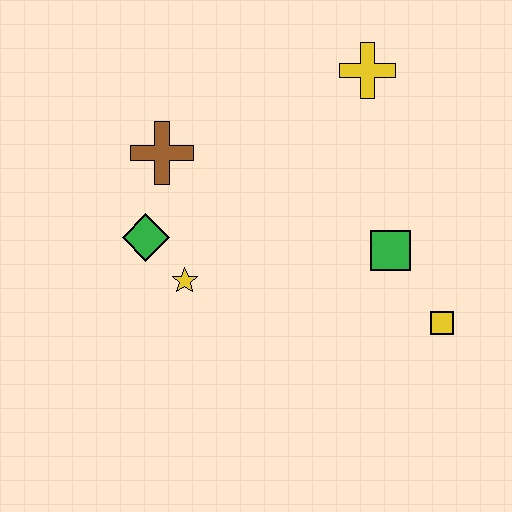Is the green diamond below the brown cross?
Yes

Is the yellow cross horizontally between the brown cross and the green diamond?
No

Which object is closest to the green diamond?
The yellow star is closest to the green diamond.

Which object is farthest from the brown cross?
The yellow square is farthest from the brown cross.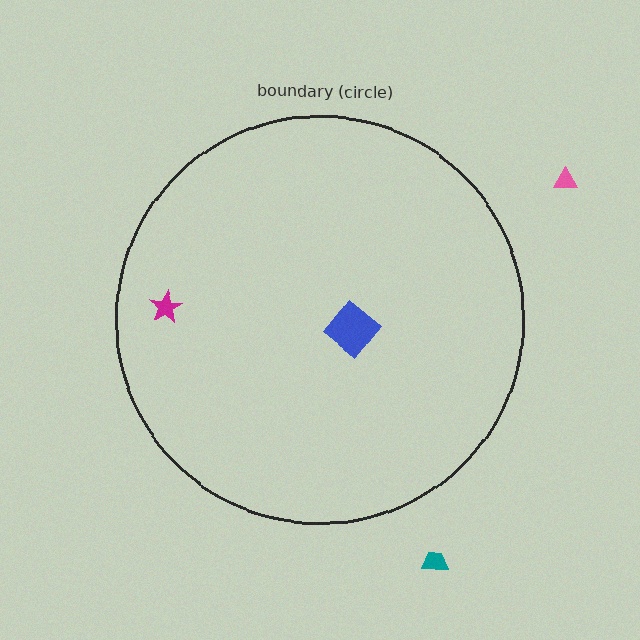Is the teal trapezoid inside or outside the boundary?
Outside.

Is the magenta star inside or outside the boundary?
Inside.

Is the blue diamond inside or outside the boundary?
Inside.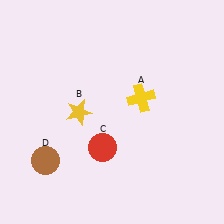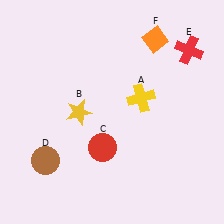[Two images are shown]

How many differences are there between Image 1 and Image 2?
There are 2 differences between the two images.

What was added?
A red cross (E), an orange diamond (F) were added in Image 2.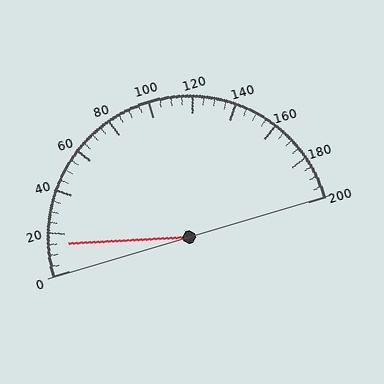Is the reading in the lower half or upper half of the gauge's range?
The reading is in the lower half of the range (0 to 200).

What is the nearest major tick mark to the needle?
The nearest major tick mark is 20.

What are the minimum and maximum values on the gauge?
The gauge ranges from 0 to 200.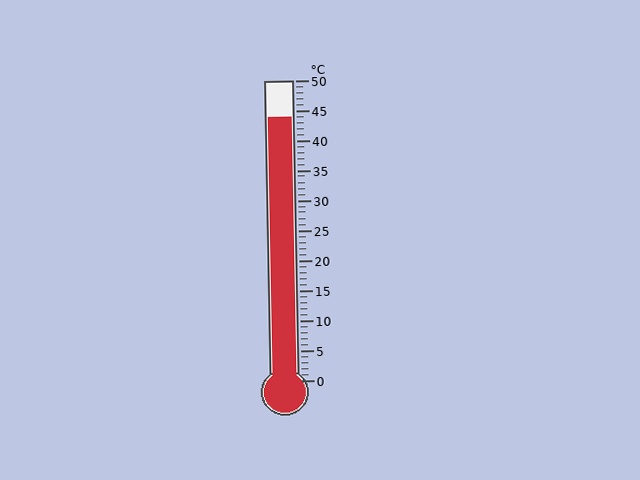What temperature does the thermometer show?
The thermometer shows approximately 44°C.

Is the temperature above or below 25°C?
The temperature is above 25°C.